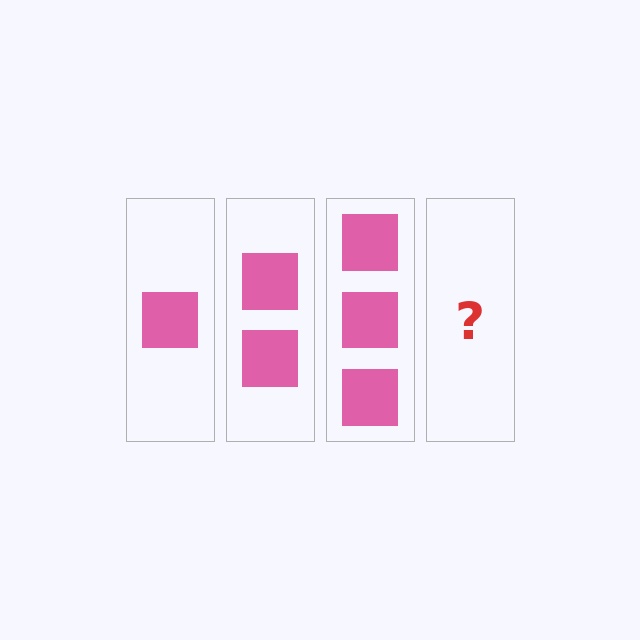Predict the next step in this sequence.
The next step is 4 squares.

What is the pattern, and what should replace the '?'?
The pattern is that each step adds one more square. The '?' should be 4 squares.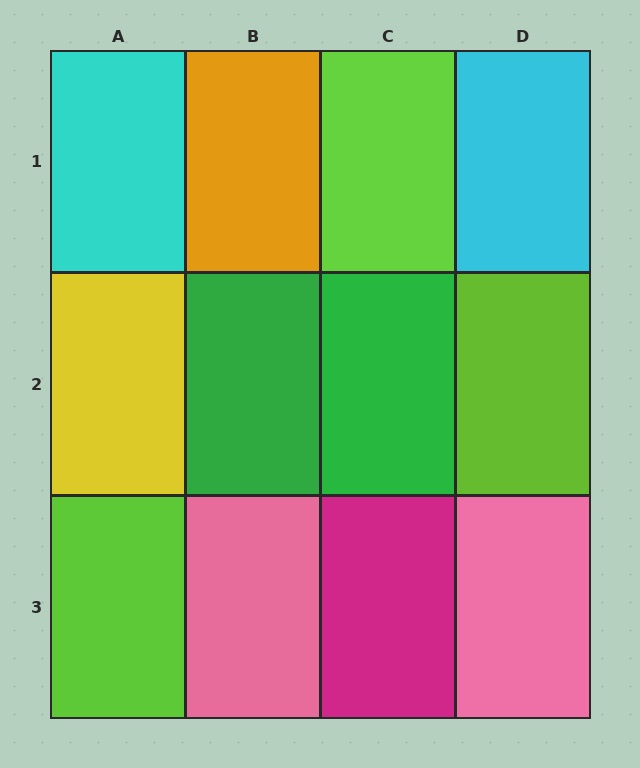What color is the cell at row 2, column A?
Yellow.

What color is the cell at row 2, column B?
Green.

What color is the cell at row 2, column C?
Green.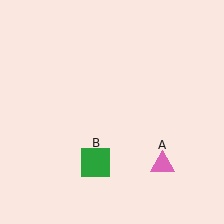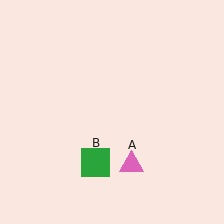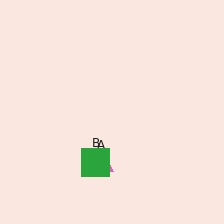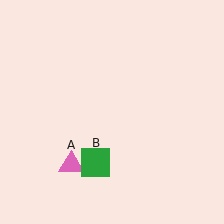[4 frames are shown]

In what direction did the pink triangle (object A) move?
The pink triangle (object A) moved left.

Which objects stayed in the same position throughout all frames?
Green square (object B) remained stationary.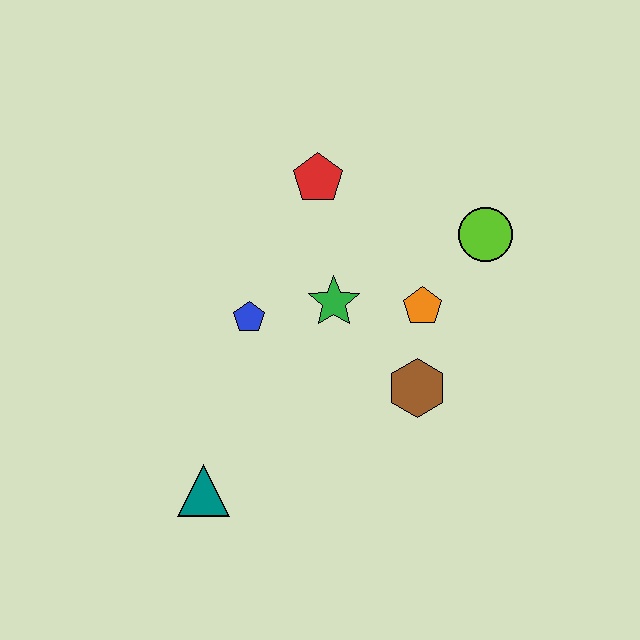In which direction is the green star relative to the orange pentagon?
The green star is to the left of the orange pentagon.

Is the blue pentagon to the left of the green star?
Yes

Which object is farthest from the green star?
The teal triangle is farthest from the green star.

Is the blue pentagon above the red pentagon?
No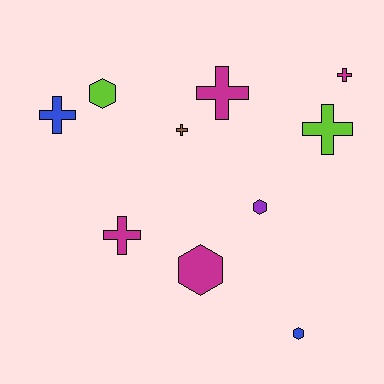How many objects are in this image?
There are 10 objects.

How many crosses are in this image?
There are 6 crosses.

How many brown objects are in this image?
There is 1 brown object.